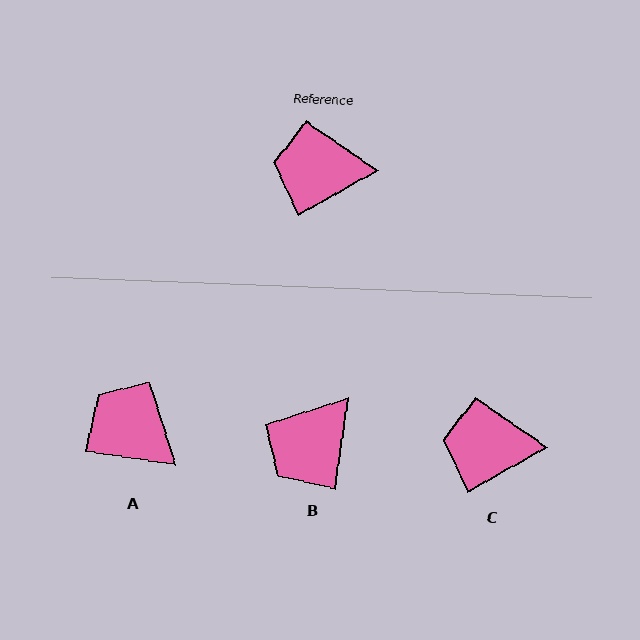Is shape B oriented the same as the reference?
No, it is off by about 52 degrees.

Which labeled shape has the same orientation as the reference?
C.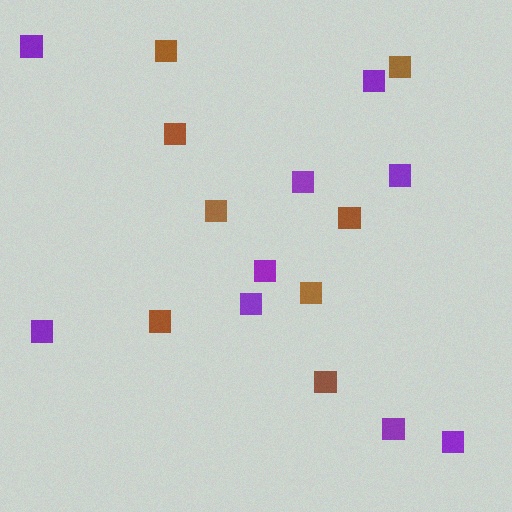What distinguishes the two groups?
There are 2 groups: one group of purple squares (9) and one group of brown squares (8).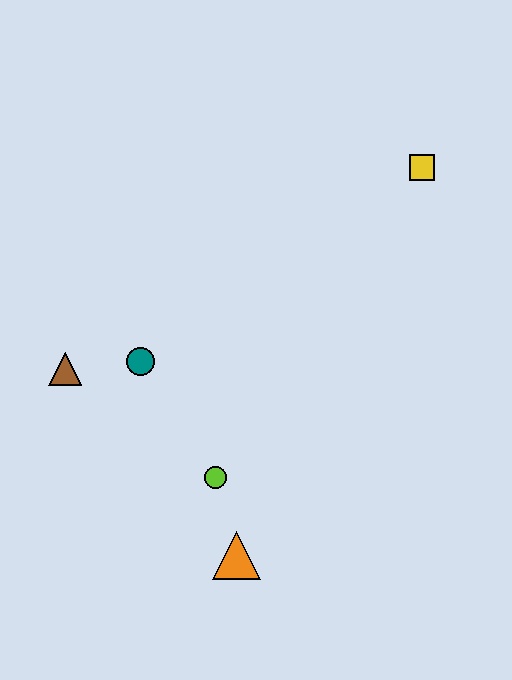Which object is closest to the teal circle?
The brown triangle is closest to the teal circle.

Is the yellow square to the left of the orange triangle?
No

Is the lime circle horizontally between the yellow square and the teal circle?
Yes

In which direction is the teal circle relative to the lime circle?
The teal circle is above the lime circle.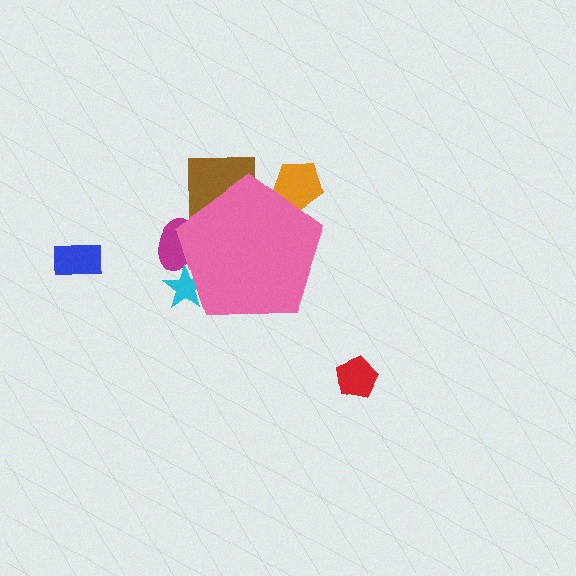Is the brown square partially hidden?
Yes, the brown square is partially hidden behind the pink pentagon.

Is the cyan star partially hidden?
Yes, the cyan star is partially hidden behind the pink pentagon.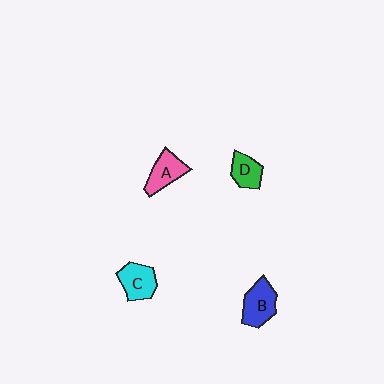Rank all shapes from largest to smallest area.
From largest to smallest: B (blue), C (cyan), A (pink), D (green).